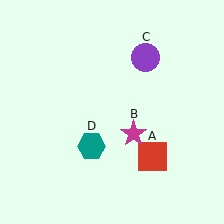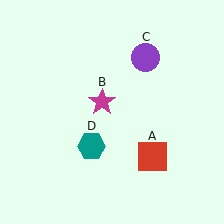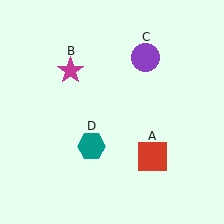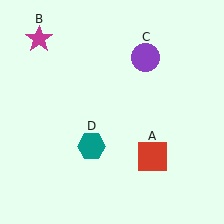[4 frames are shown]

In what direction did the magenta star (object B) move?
The magenta star (object B) moved up and to the left.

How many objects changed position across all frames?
1 object changed position: magenta star (object B).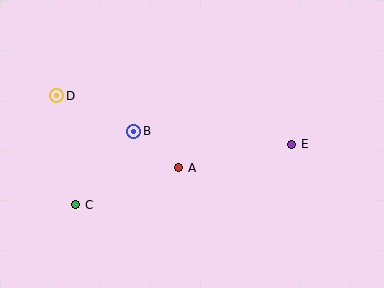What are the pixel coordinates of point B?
Point B is at (134, 131).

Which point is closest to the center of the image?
Point A at (179, 168) is closest to the center.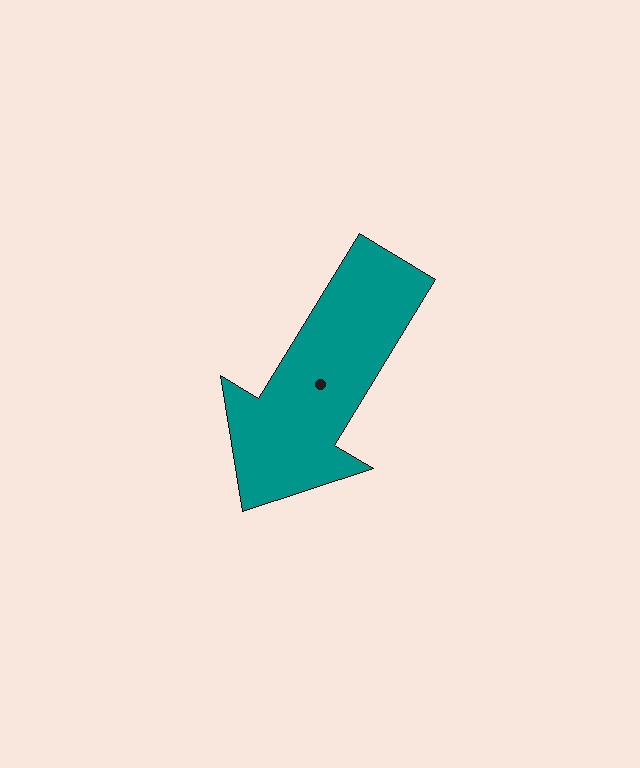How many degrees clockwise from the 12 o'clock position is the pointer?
Approximately 211 degrees.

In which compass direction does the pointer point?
Southwest.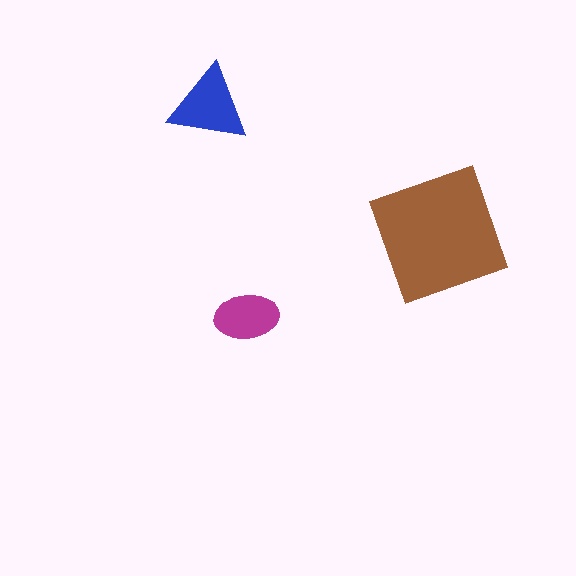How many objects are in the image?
There are 3 objects in the image.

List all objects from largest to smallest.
The brown square, the blue triangle, the magenta ellipse.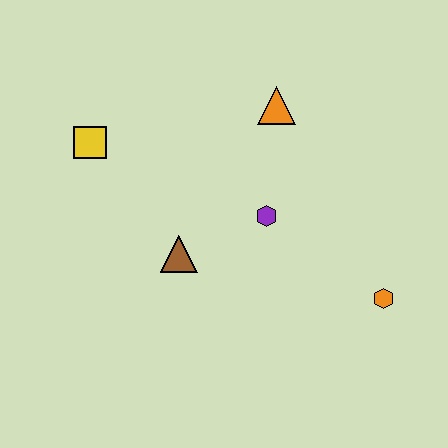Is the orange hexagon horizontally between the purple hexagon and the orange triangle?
No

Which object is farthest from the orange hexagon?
The yellow square is farthest from the orange hexagon.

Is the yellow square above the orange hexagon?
Yes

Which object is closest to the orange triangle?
The purple hexagon is closest to the orange triangle.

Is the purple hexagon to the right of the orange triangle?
No